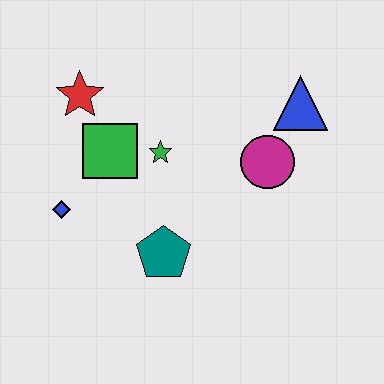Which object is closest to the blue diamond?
The green square is closest to the blue diamond.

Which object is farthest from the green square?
The blue triangle is farthest from the green square.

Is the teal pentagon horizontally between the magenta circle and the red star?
Yes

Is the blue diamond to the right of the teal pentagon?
No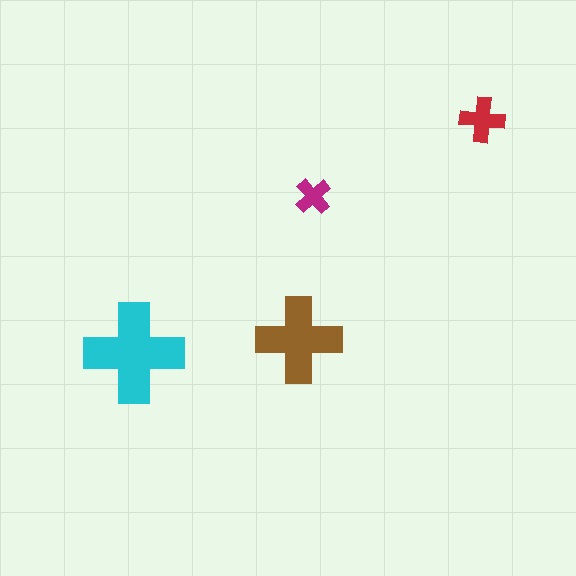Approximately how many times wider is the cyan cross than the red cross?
About 2 times wider.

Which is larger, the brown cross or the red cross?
The brown one.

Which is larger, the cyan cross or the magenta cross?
The cyan one.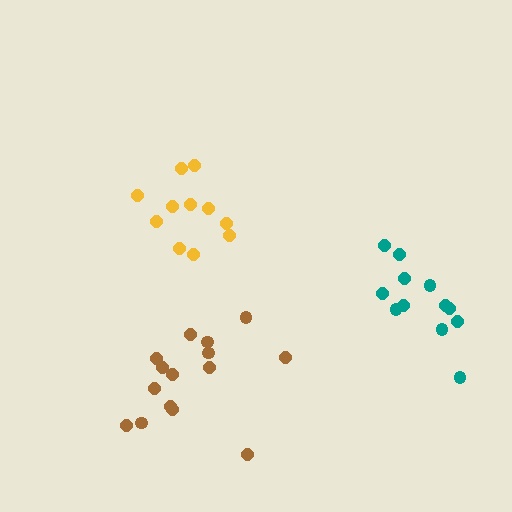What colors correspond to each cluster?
The clusters are colored: yellow, teal, brown.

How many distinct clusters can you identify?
There are 3 distinct clusters.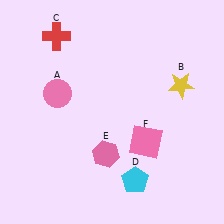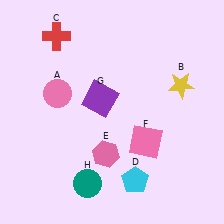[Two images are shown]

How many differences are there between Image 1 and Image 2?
There are 2 differences between the two images.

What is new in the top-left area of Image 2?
A purple square (G) was added in the top-left area of Image 2.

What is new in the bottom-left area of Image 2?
A teal circle (H) was added in the bottom-left area of Image 2.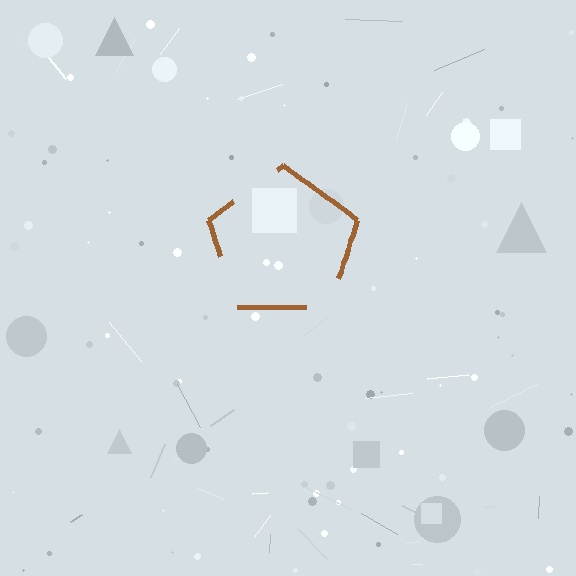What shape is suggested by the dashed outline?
The dashed outline suggests a pentagon.